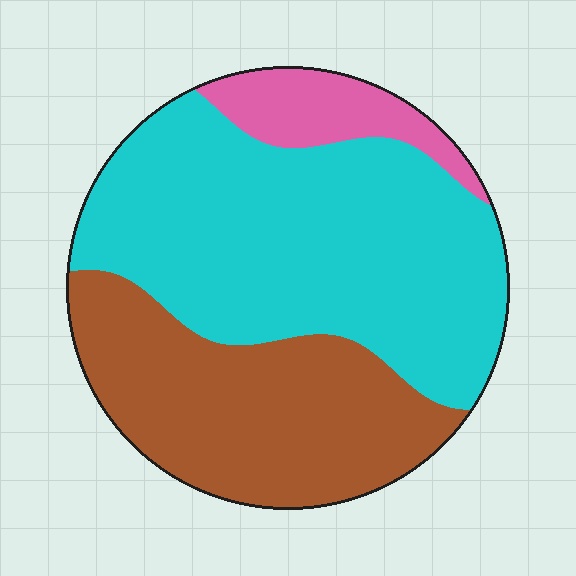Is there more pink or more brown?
Brown.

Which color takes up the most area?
Cyan, at roughly 55%.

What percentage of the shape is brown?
Brown covers about 35% of the shape.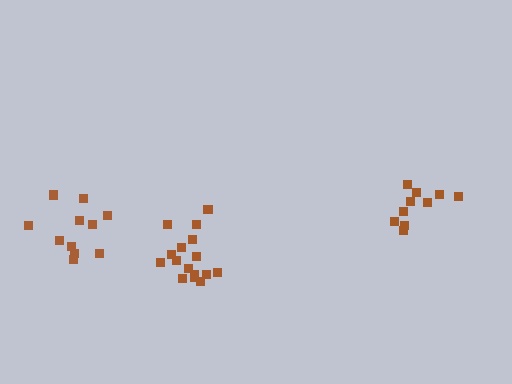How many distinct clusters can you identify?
There are 3 distinct clusters.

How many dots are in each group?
Group 1: 16 dots, Group 2: 10 dots, Group 3: 11 dots (37 total).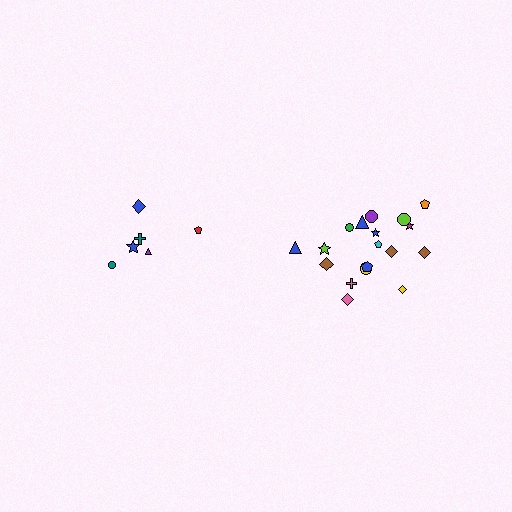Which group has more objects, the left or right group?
The right group.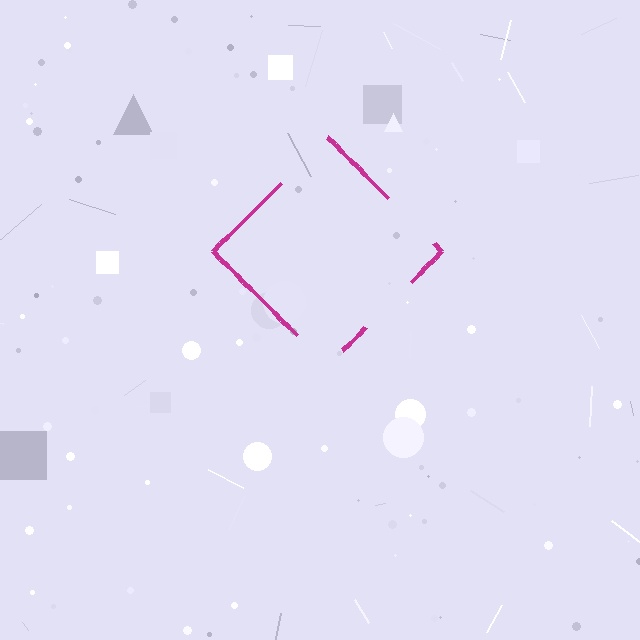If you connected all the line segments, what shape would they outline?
They would outline a diamond.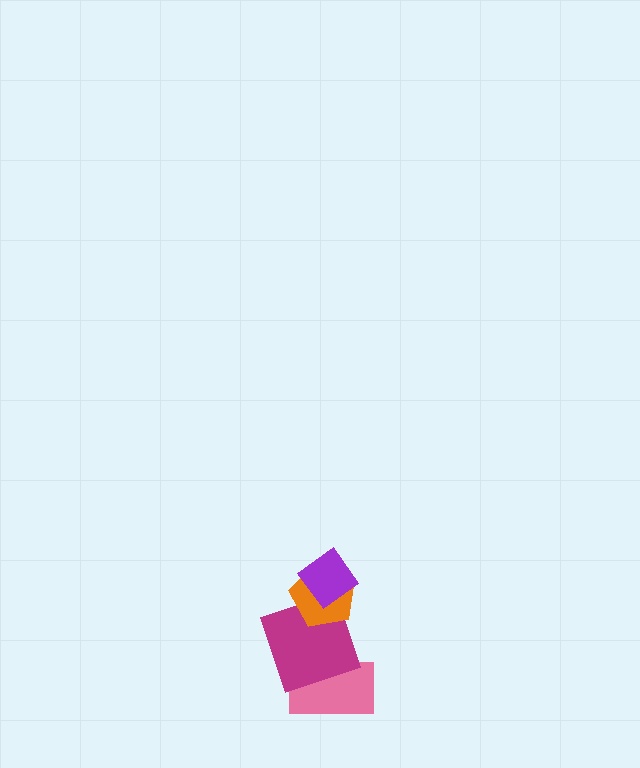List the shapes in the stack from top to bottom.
From top to bottom: the purple diamond, the orange pentagon, the magenta square, the pink rectangle.